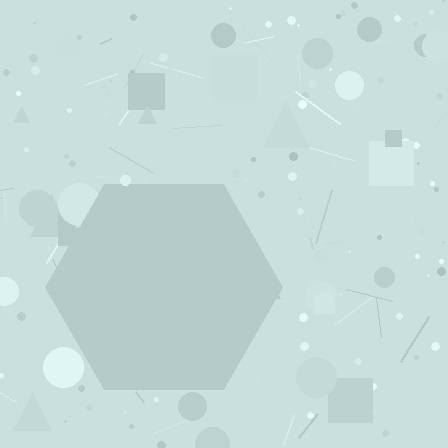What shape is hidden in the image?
A hexagon is hidden in the image.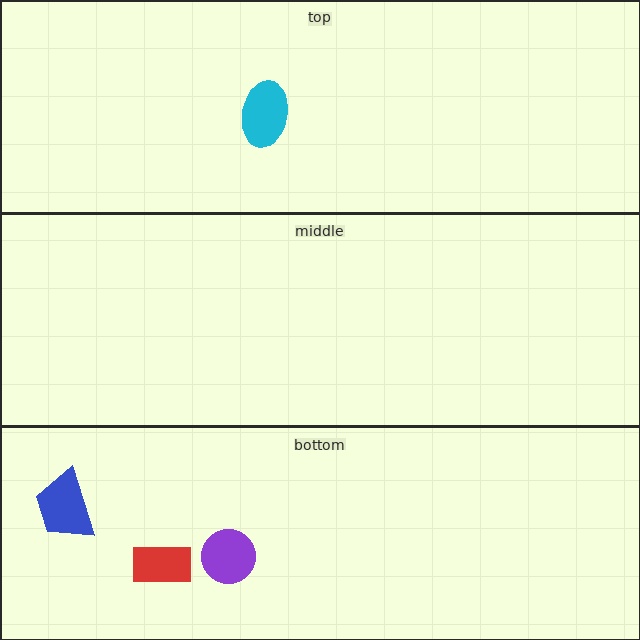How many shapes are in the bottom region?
3.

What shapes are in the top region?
The cyan ellipse.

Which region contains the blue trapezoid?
The bottom region.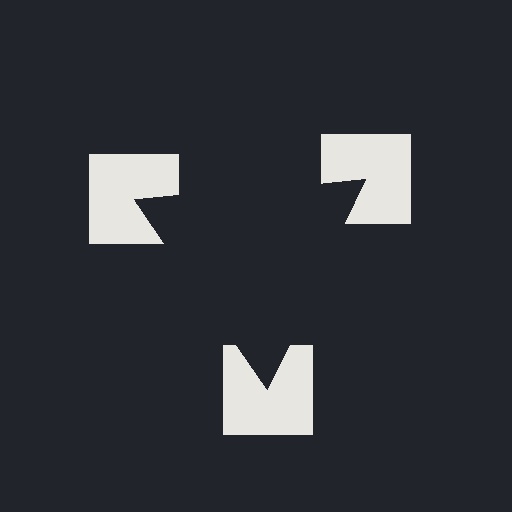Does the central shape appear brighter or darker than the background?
It typically appears slightly darker than the background, even though no actual brightness change is drawn.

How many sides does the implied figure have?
3 sides.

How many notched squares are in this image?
There are 3 — one at each vertex of the illusory triangle.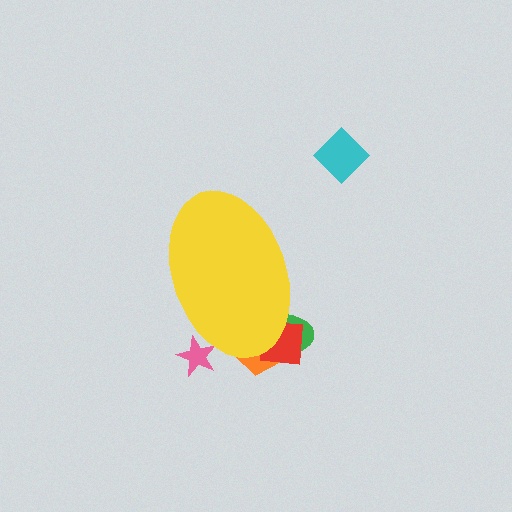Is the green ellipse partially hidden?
Yes, the green ellipse is partially hidden behind the yellow ellipse.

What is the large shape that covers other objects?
A yellow ellipse.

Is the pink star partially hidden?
Yes, the pink star is partially hidden behind the yellow ellipse.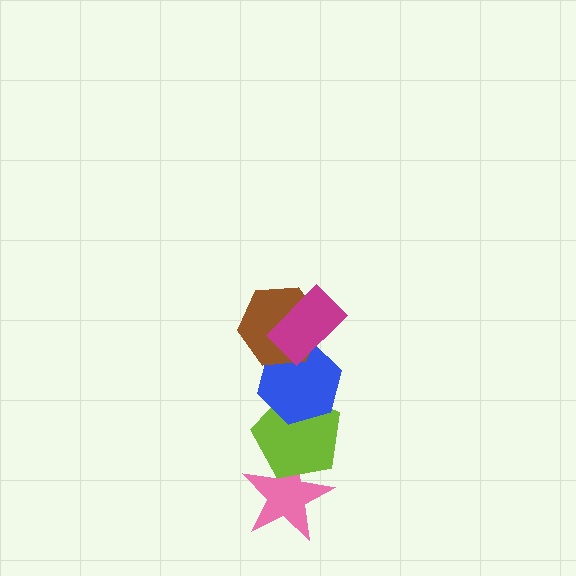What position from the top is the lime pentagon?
The lime pentagon is 4th from the top.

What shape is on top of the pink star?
The lime pentagon is on top of the pink star.